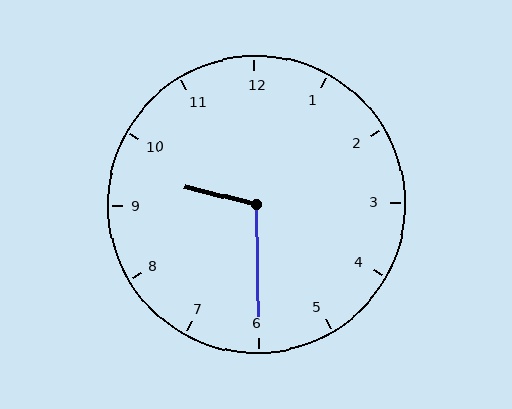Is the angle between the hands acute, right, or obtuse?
It is obtuse.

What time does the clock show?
9:30.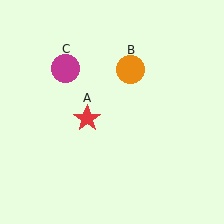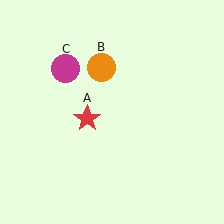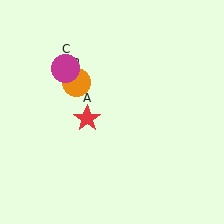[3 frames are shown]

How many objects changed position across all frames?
1 object changed position: orange circle (object B).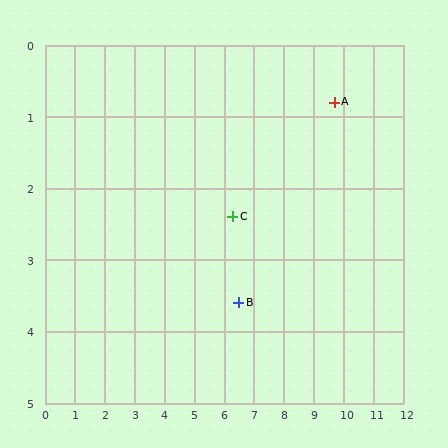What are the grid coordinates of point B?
Point B is at approximately (6.5, 3.6).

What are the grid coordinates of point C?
Point C is at approximately (6.3, 2.4).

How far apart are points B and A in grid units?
Points B and A are about 4.3 grid units apart.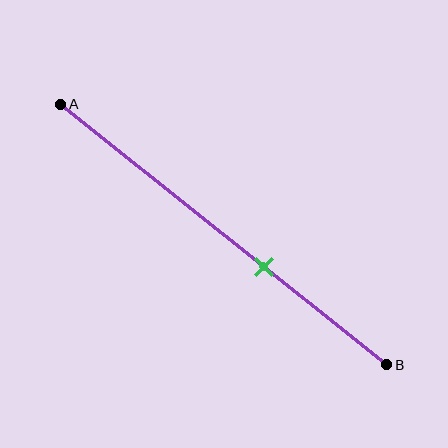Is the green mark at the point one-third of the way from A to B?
No, the mark is at about 60% from A, not at the 33% one-third point.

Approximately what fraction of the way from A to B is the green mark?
The green mark is approximately 60% of the way from A to B.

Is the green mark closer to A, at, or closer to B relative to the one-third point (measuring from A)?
The green mark is closer to point B than the one-third point of segment AB.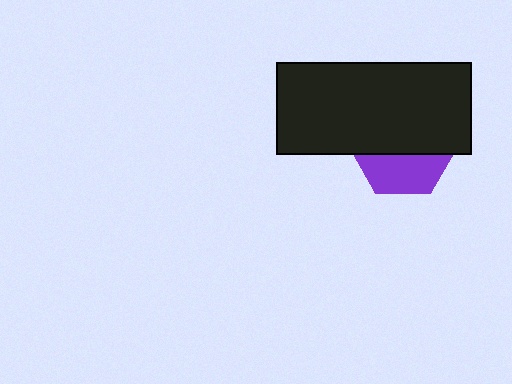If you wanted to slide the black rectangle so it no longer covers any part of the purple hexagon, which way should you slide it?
Slide it up — that is the most direct way to separate the two shapes.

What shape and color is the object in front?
The object in front is a black rectangle.